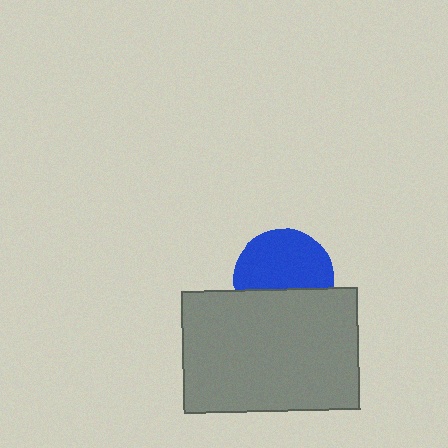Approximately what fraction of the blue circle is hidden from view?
Roughly 39% of the blue circle is hidden behind the gray rectangle.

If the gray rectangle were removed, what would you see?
You would see the complete blue circle.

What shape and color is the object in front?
The object in front is a gray rectangle.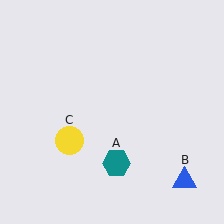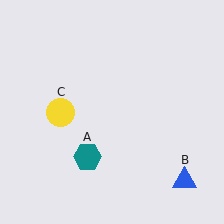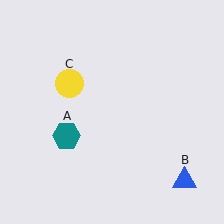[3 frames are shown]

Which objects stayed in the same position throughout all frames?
Blue triangle (object B) remained stationary.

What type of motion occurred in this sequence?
The teal hexagon (object A), yellow circle (object C) rotated clockwise around the center of the scene.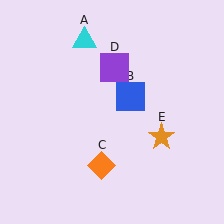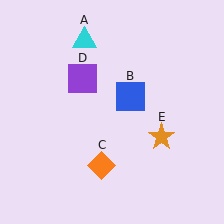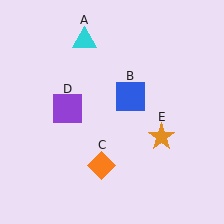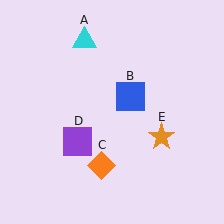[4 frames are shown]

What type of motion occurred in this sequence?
The purple square (object D) rotated counterclockwise around the center of the scene.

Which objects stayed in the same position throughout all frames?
Cyan triangle (object A) and blue square (object B) and orange diamond (object C) and orange star (object E) remained stationary.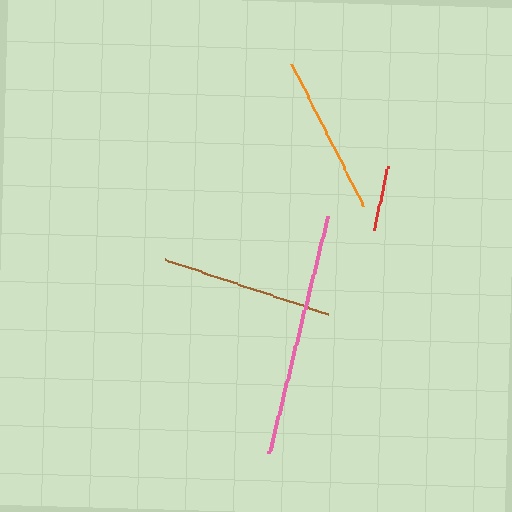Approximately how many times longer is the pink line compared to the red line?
The pink line is approximately 3.7 times the length of the red line.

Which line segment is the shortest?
The red line is the shortest at approximately 66 pixels.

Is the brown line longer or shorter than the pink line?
The pink line is longer than the brown line.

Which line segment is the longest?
The pink line is the longest at approximately 245 pixels.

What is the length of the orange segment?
The orange segment is approximately 160 pixels long.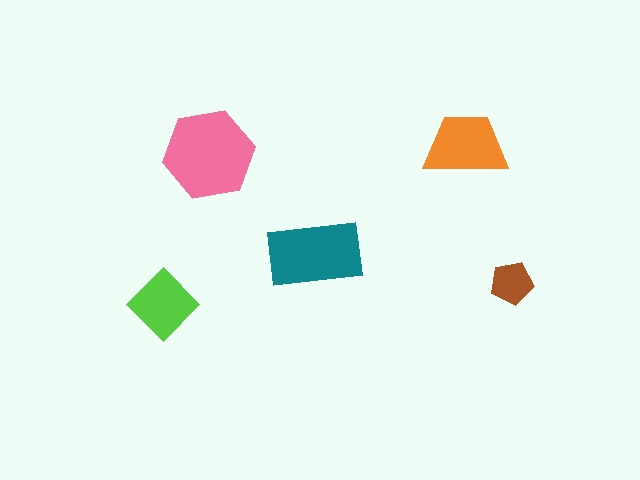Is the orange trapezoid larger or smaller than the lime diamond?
Larger.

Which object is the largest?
The pink hexagon.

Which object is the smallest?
The brown pentagon.